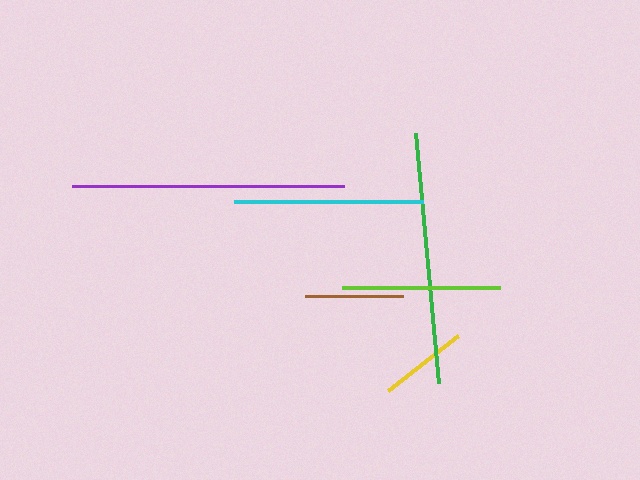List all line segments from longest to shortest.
From longest to shortest: purple, green, cyan, lime, brown, yellow.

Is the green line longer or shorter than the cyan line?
The green line is longer than the cyan line.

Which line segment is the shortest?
The yellow line is the shortest at approximately 89 pixels.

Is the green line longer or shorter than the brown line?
The green line is longer than the brown line.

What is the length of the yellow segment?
The yellow segment is approximately 89 pixels long.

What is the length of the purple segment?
The purple segment is approximately 272 pixels long.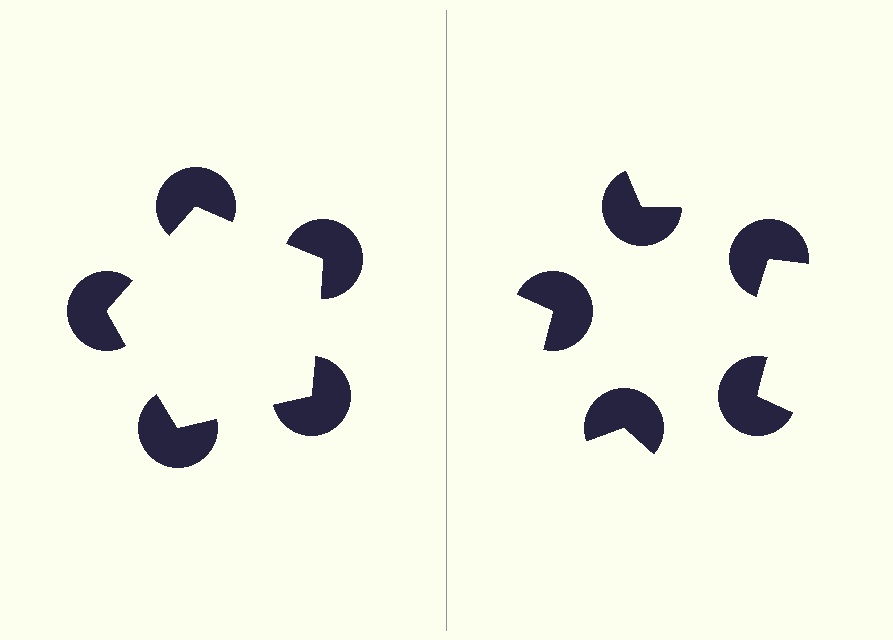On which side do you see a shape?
An illusory pentagon appears on the left side. On the right side the wedge cuts are rotated, so no coherent shape forms.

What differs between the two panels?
The pac-man discs are positioned identically on both sides; only the wedge orientations differ. On the left they align to a pentagon; on the right they are misaligned.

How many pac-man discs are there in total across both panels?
10 — 5 on each side.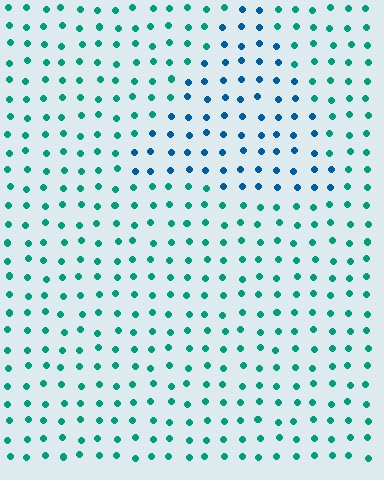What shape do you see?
I see a triangle.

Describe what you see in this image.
The image is filled with small teal elements in a uniform arrangement. A triangle-shaped region is visible where the elements are tinted to a slightly different hue, forming a subtle color boundary.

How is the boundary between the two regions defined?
The boundary is defined purely by a slight shift in hue (about 37 degrees). Spacing, size, and orientation are identical on both sides.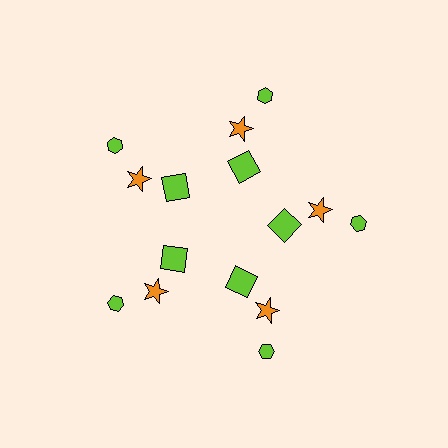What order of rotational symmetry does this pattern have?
This pattern has 5-fold rotational symmetry.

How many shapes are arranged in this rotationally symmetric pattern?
There are 15 shapes, arranged in 5 groups of 3.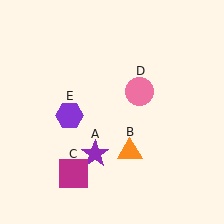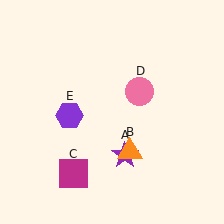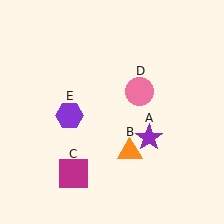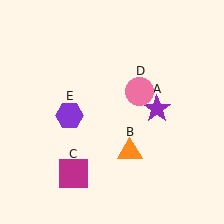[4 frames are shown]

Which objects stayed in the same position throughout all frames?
Orange triangle (object B) and magenta square (object C) and pink circle (object D) and purple hexagon (object E) remained stationary.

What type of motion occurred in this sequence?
The purple star (object A) rotated counterclockwise around the center of the scene.